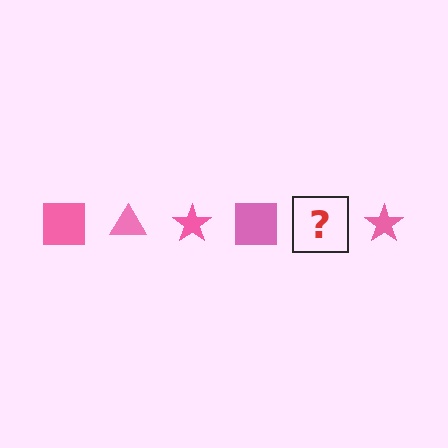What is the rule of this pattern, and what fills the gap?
The rule is that the pattern cycles through square, triangle, star shapes in pink. The gap should be filled with a pink triangle.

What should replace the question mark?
The question mark should be replaced with a pink triangle.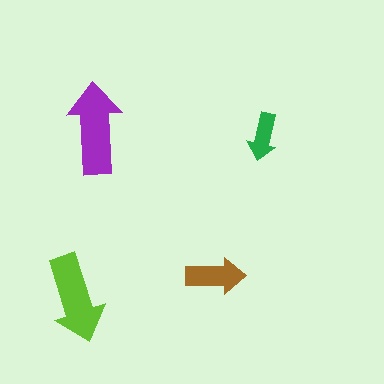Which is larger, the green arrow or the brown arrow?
The brown one.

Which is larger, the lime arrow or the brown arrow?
The lime one.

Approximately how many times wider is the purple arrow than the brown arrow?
About 1.5 times wider.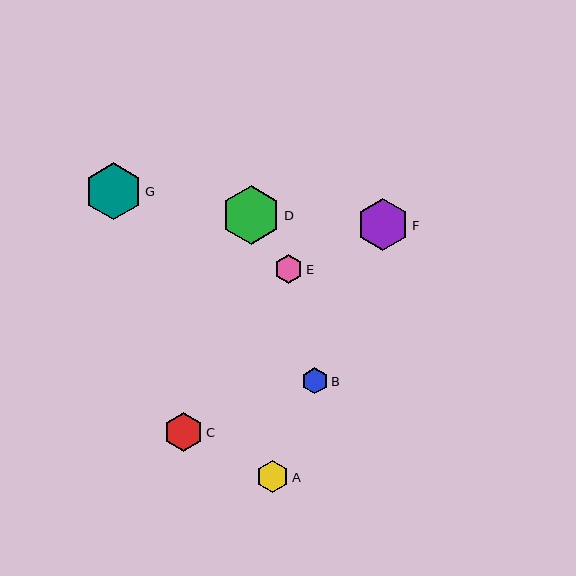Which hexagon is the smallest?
Hexagon B is the smallest with a size of approximately 26 pixels.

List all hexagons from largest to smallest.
From largest to smallest: D, G, F, C, A, E, B.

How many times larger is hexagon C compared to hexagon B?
Hexagon C is approximately 1.5 times the size of hexagon B.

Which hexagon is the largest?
Hexagon D is the largest with a size of approximately 59 pixels.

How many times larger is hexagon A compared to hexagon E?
Hexagon A is approximately 1.1 times the size of hexagon E.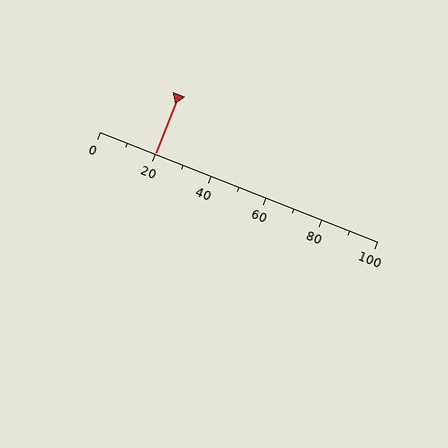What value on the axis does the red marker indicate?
The marker indicates approximately 20.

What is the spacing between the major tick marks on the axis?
The major ticks are spaced 20 apart.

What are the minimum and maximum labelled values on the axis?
The axis runs from 0 to 100.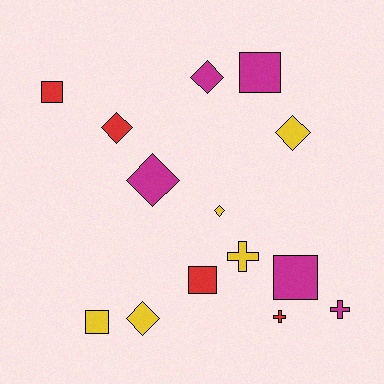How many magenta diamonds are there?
There are 2 magenta diamonds.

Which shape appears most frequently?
Diamond, with 6 objects.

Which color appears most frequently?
Yellow, with 5 objects.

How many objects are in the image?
There are 14 objects.